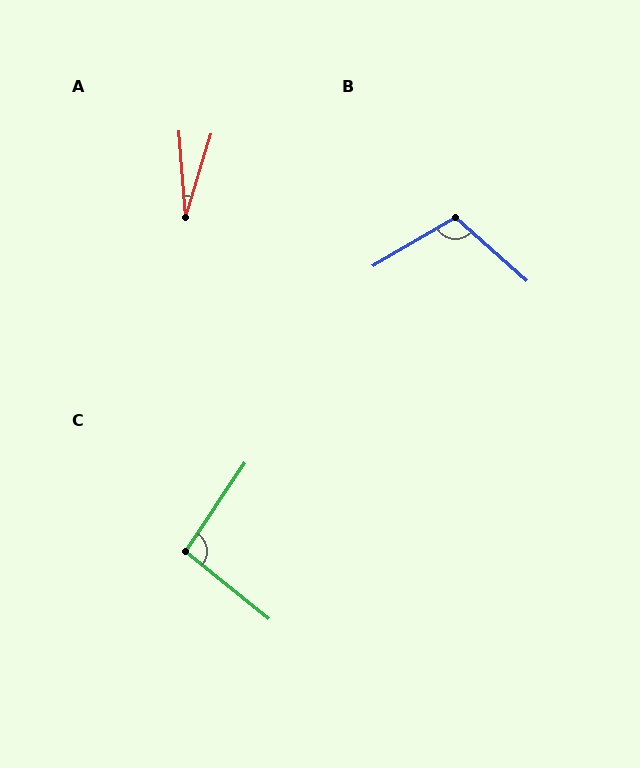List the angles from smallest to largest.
A (21°), C (95°), B (108°).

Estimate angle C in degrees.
Approximately 95 degrees.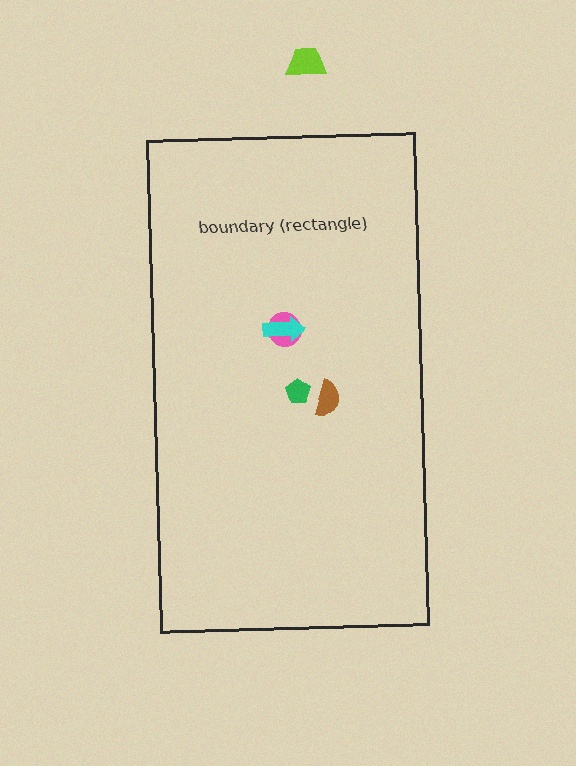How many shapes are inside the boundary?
4 inside, 1 outside.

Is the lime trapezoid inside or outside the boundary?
Outside.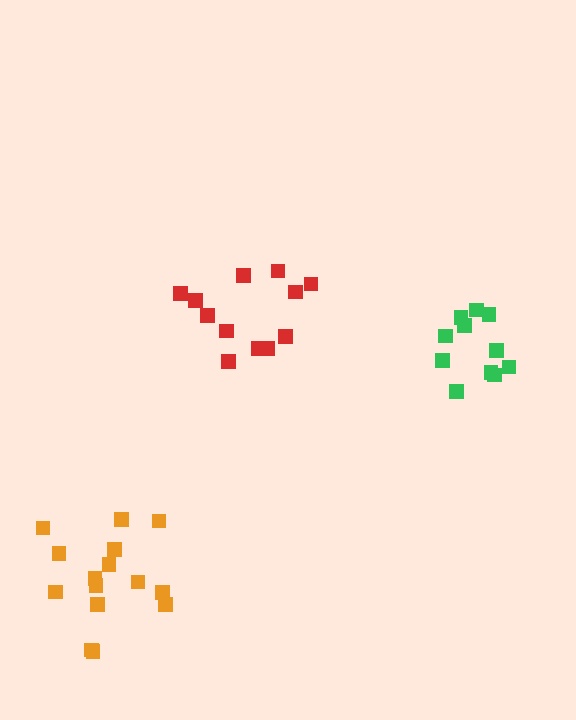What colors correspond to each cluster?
The clusters are colored: red, orange, green.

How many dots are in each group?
Group 1: 12 dots, Group 2: 15 dots, Group 3: 11 dots (38 total).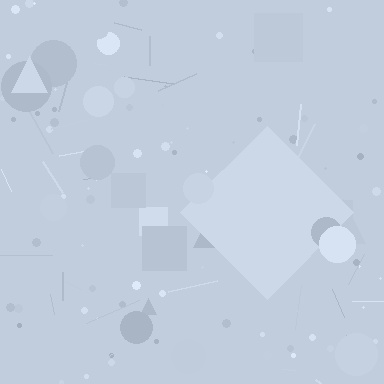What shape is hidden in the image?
A diamond is hidden in the image.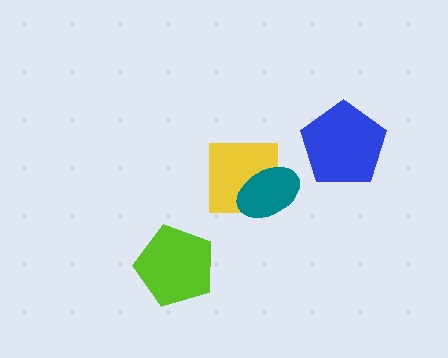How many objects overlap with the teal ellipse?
1 object overlaps with the teal ellipse.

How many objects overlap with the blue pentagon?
0 objects overlap with the blue pentagon.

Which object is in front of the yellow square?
The teal ellipse is in front of the yellow square.